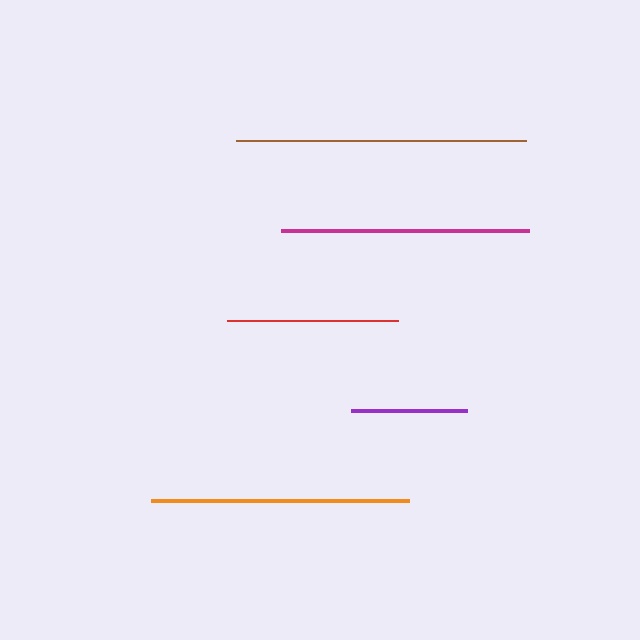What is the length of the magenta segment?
The magenta segment is approximately 248 pixels long.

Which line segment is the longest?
The brown line is the longest at approximately 290 pixels.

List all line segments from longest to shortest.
From longest to shortest: brown, orange, magenta, red, purple.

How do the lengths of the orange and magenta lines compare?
The orange and magenta lines are approximately the same length.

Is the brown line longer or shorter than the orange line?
The brown line is longer than the orange line.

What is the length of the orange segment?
The orange segment is approximately 258 pixels long.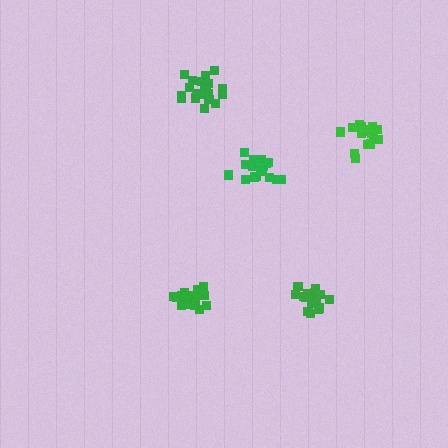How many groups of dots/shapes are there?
There are 5 groups.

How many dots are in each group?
Group 1: 16 dots, Group 2: 18 dots, Group 3: 20 dots, Group 4: 21 dots, Group 5: 18 dots (93 total).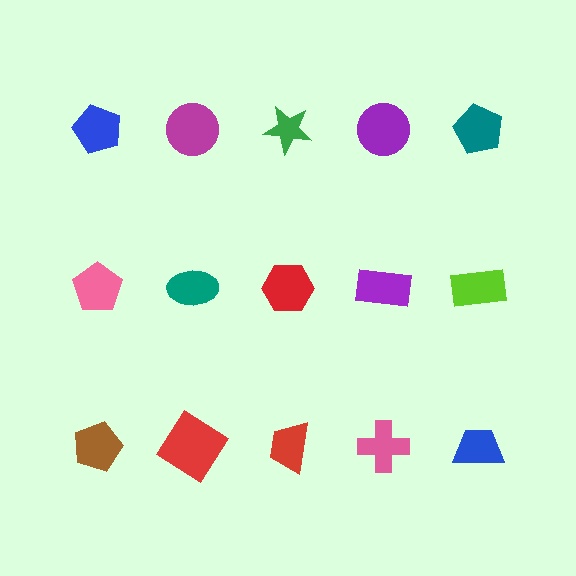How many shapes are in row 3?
5 shapes.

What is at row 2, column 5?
A lime rectangle.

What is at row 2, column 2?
A teal ellipse.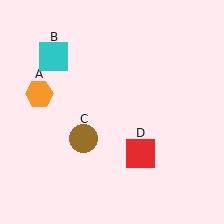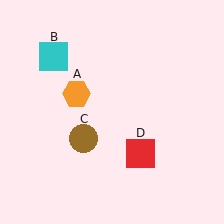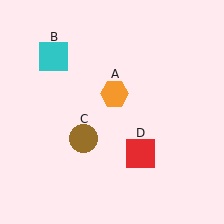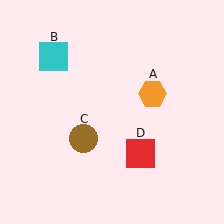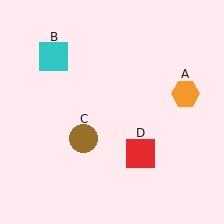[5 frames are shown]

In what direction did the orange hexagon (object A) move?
The orange hexagon (object A) moved right.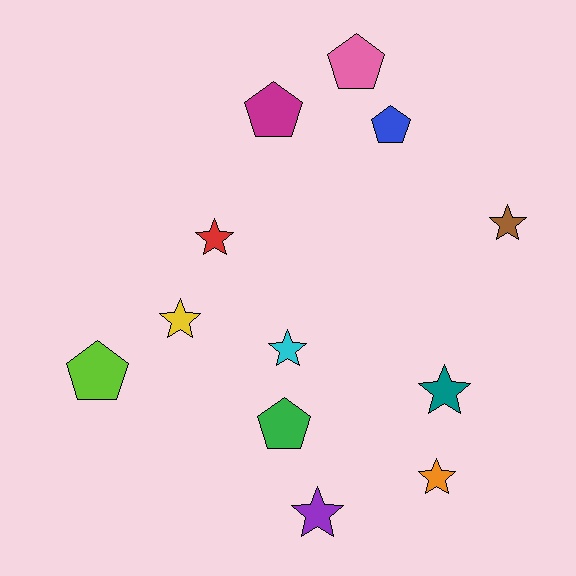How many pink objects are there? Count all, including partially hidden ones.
There is 1 pink object.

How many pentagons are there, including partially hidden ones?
There are 5 pentagons.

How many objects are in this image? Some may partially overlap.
There are 12 objects.